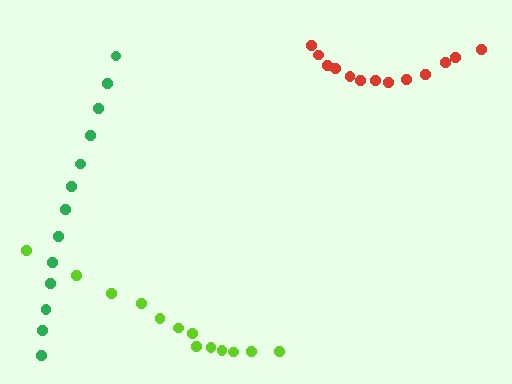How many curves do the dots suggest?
There are 3 distinct paths.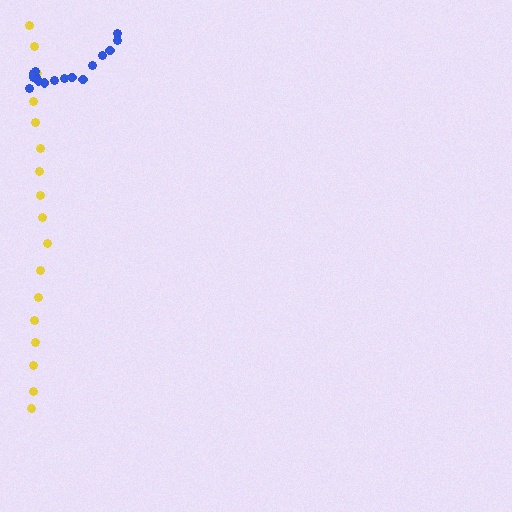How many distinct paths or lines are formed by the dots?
There are 2 distinct paths.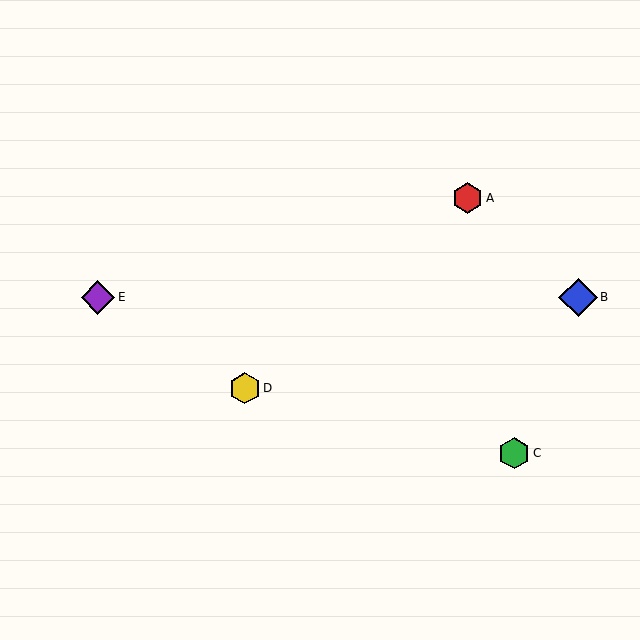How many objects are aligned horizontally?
2 objects (B, E) are aligned horizontally.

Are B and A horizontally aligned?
No, B is at y≈297 and A is at y≈198.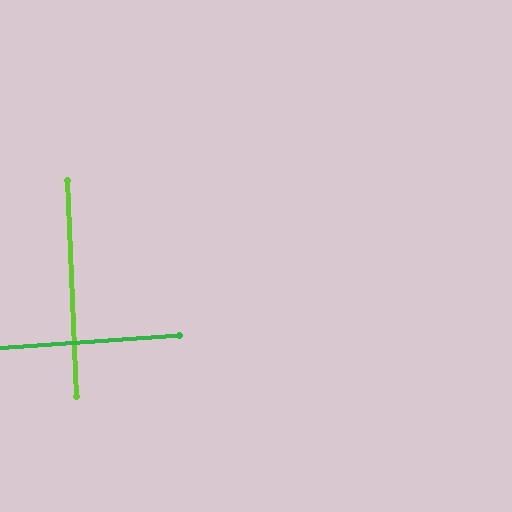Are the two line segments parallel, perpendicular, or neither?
Perpendicular — they meet at approximately 89°.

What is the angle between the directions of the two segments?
Approximately 89 degrees.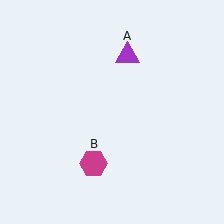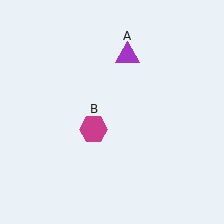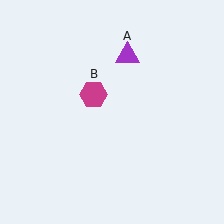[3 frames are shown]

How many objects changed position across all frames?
1 object changed position: magenta hexagon (object B).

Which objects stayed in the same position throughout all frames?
Purple triangle (object A) remained stationary.